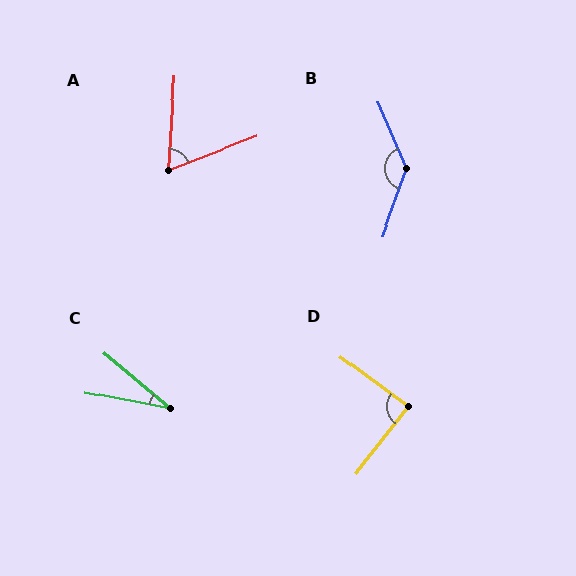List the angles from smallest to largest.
C (29°), A (65°), D (88°), B (138°).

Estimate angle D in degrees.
Approximately 88 degrees.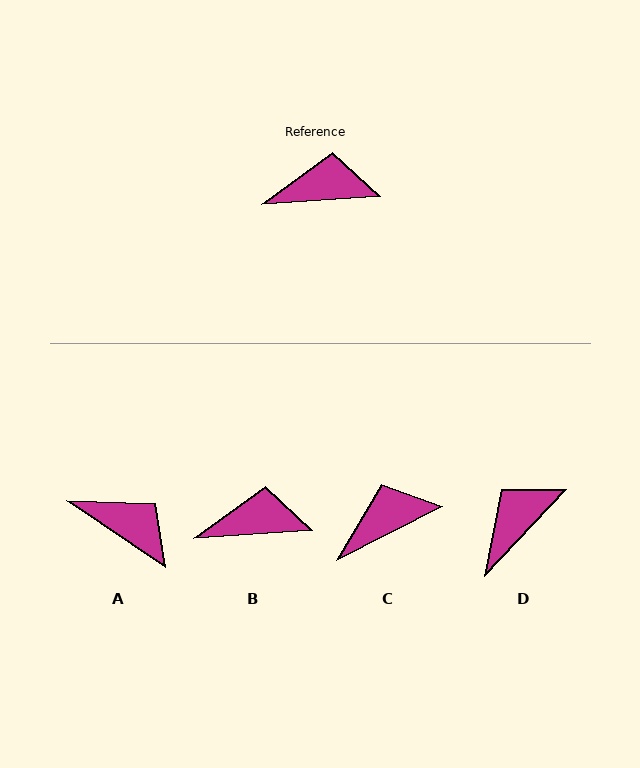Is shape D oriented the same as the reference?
No, it is off by about 43 degrees.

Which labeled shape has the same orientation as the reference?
B.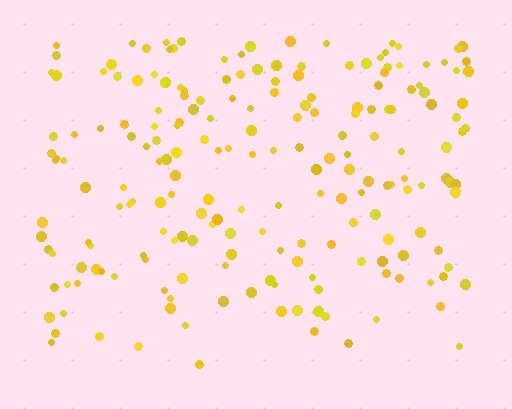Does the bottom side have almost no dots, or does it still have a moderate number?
Still a moderate number, just noticeably fewer than the top.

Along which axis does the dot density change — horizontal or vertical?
Vertical.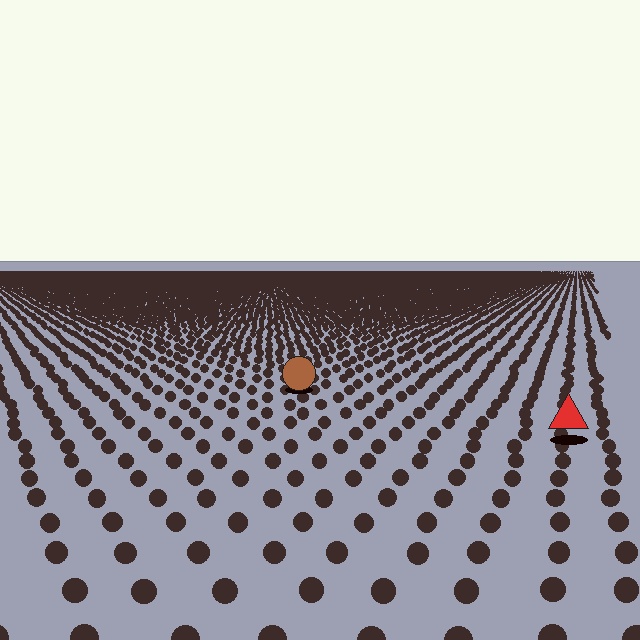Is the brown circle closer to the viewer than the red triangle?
No. The red triangle is closer — you can tell from the texture gradient: the ground texture is coarser near it.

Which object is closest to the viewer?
The red triangle is closest. The texture marks near it are larger and more spread out.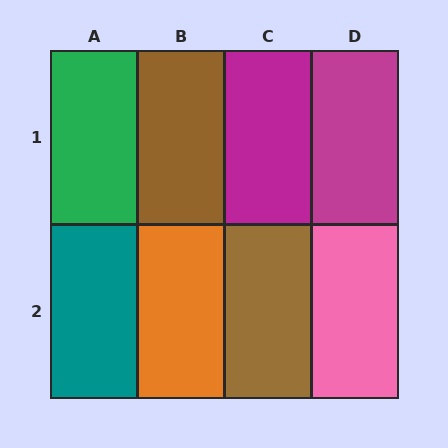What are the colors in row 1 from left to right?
Green, brown, magenta, magenta.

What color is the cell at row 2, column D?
Pink.